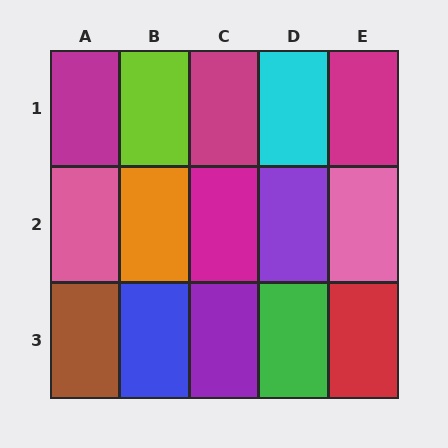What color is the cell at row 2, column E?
Pink.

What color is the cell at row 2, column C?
Magenta.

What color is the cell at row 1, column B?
Lime.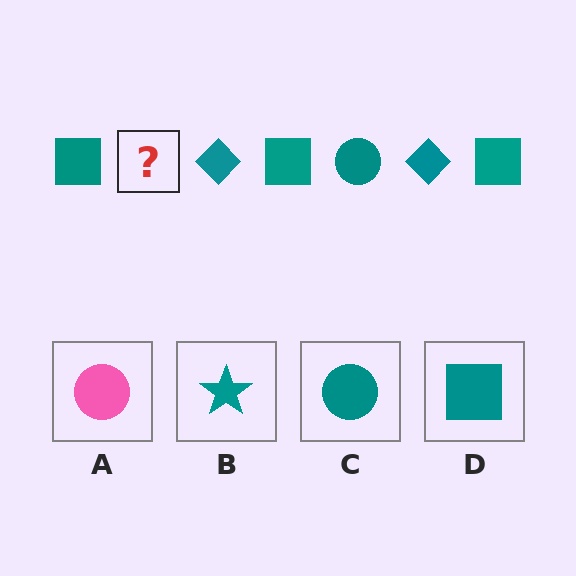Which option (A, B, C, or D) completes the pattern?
C.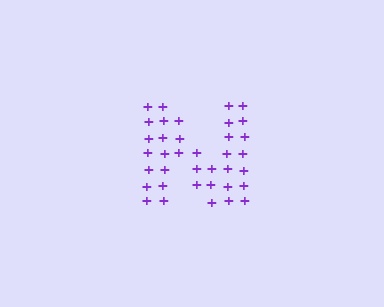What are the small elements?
The small elements are plus signs.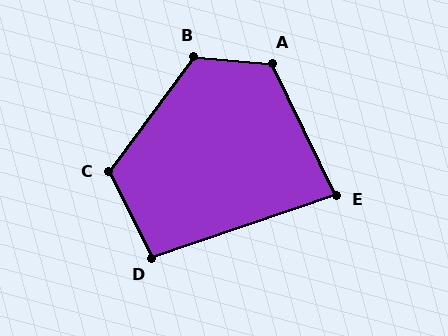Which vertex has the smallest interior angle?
E, at approximately 83 degrees.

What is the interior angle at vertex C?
Approximately 117 degrees (obtuse).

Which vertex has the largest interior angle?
B, at approximately 122 degrees.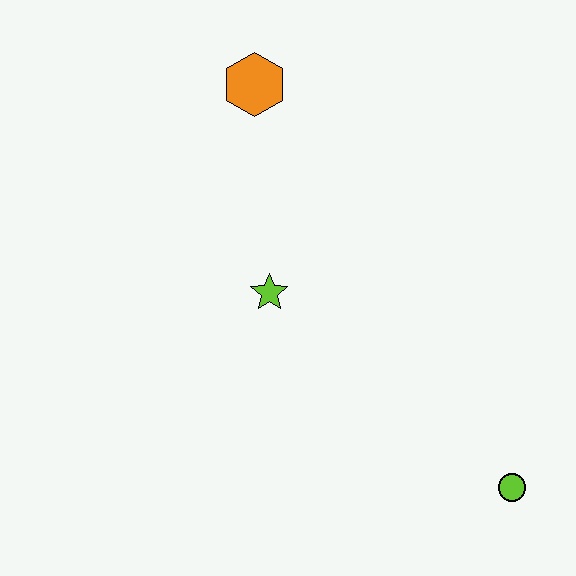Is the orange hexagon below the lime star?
No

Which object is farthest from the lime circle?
The orange hexagon is farthest from the lime circle.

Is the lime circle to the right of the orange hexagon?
Yes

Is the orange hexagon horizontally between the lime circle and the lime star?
No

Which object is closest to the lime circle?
The lime star is closest to the lime circle.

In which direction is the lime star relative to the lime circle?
The lime star is to the left of the lime circle.